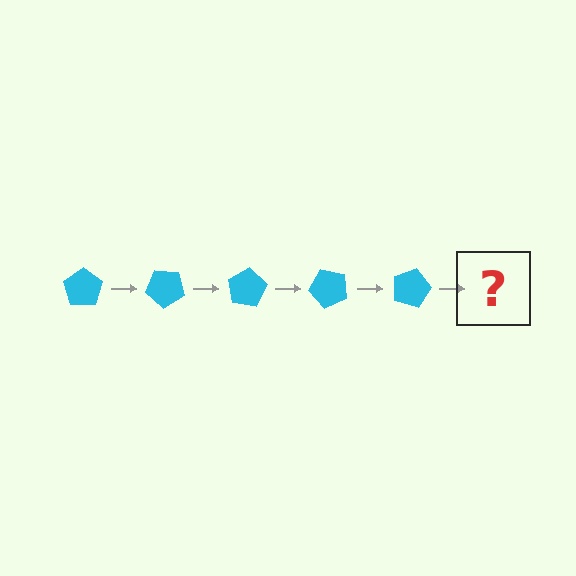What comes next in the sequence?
The next element should be a cyan pentagon rotated 200 degrees.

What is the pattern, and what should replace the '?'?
The pattern is that the pentagon rotates 40 degrees each step. The '?' should be a cyan pentagon rotated 200 degrees.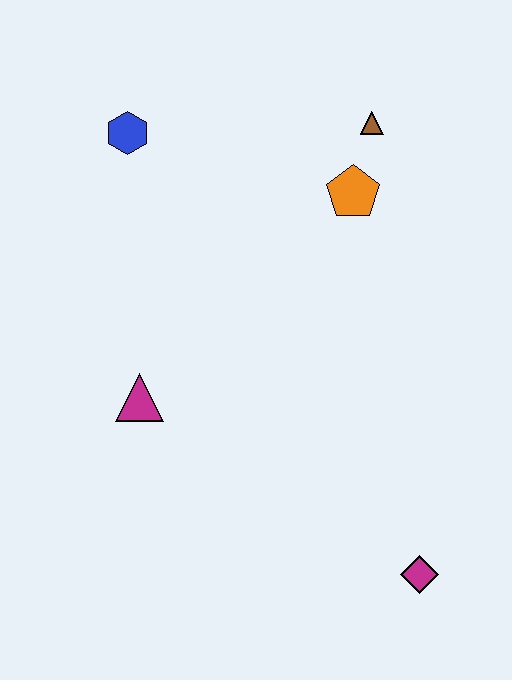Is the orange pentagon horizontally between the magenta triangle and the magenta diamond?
Yes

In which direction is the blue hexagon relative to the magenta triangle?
The blue hexagon is above the magenta triangle.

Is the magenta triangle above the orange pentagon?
No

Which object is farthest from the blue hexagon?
The magenta diamond is farthest from the blue hexagon.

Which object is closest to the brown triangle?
The orange pentagon is closest to the brown triangle.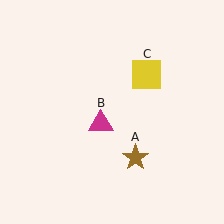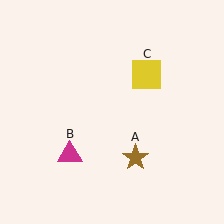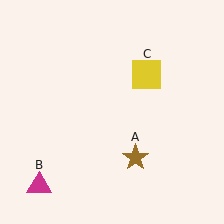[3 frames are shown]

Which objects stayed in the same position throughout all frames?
Brown star (object A) and yellow square (object C) remained stationary.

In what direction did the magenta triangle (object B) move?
The magenta triangle (object B) moved down and to the left.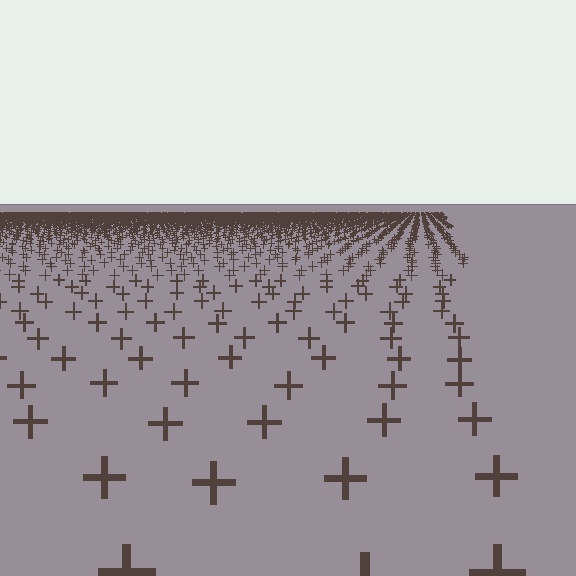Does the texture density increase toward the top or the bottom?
Density increases toward the top.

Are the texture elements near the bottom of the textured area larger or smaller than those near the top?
Larger. Near the bottom, elements are closer to the viewer and appear at a bigger on-screen size.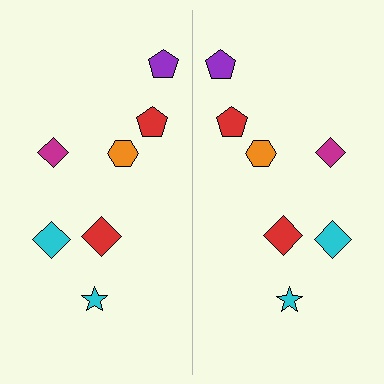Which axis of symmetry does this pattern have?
The pattern has a vertical axis of symmetry running through the center of the image.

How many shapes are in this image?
There are 14 shapes in this image.